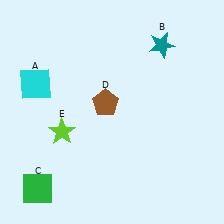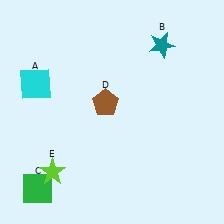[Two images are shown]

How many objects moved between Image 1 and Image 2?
1 object moved between the two images.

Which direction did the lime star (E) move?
The lime star (E) moved down.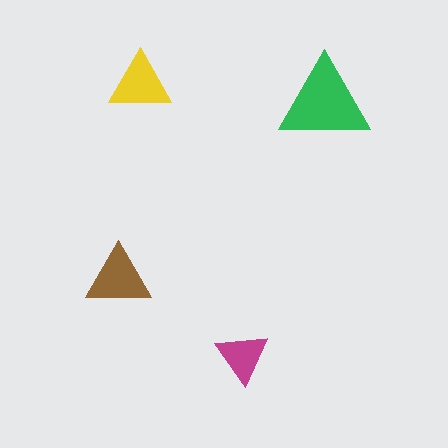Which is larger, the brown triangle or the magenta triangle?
The brown one.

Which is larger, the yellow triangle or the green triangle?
The green one.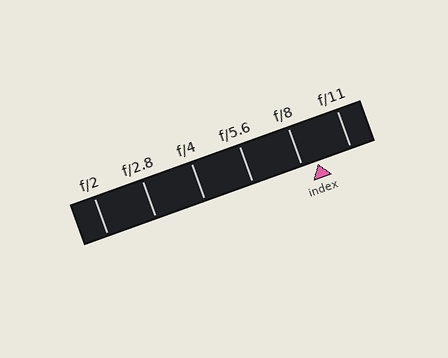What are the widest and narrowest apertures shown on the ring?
The widest aperture shown is f/2 and the narrowest is f/11.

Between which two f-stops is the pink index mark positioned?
The index mark is between f/8 and f/11.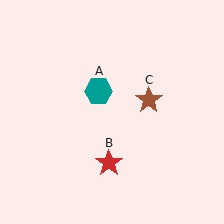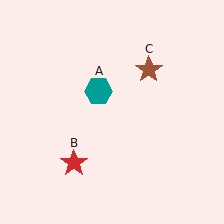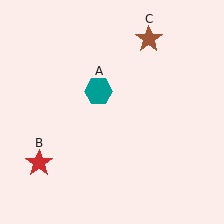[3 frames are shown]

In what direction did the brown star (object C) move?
The brown star (object C) moved up.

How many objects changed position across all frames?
2 objects changed position: red star (object B), brown star (object C).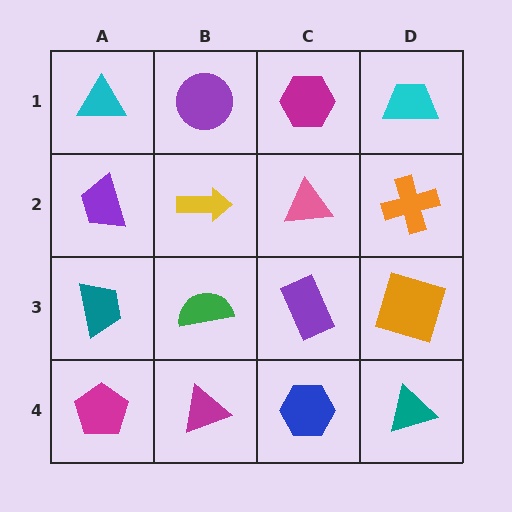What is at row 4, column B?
A magenta triangle.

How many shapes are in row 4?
4 shapes.